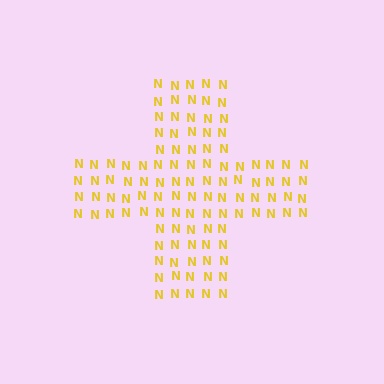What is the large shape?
The large shape is a cross.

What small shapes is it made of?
It is made of small letter N's.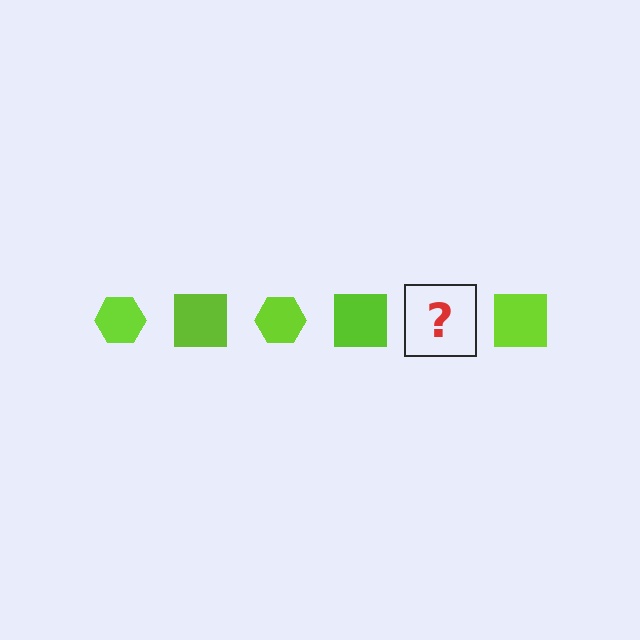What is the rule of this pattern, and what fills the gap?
The rule is that the pattern cycles through hexagon, square shapes in lime. The gap should be filled with a lime hexagon.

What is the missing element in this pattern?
The missing element is a lime hexagon.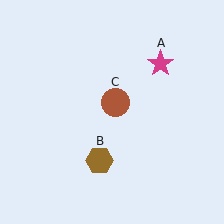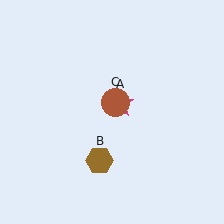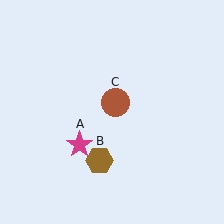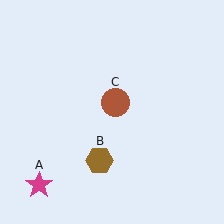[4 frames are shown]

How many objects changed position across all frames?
1 object changed position: magenta star (object A).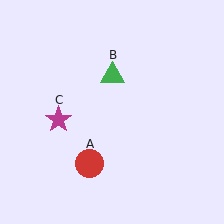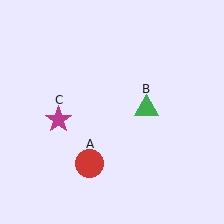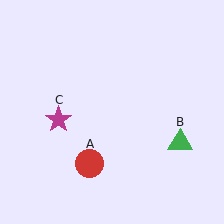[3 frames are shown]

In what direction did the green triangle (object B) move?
The green triangle (object B) moved down and to the right.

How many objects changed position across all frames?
1 object changed position: green triangle (object B).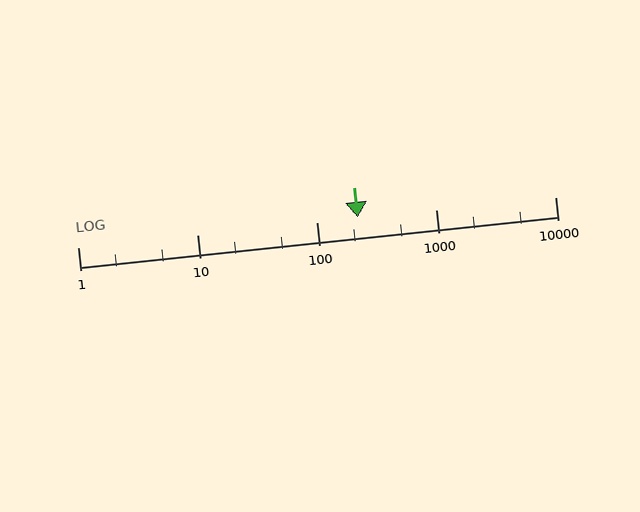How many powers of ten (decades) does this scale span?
The scale spans 4 decades, from 1 to 10000.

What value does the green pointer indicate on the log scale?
The pointer indicates approximately 220.